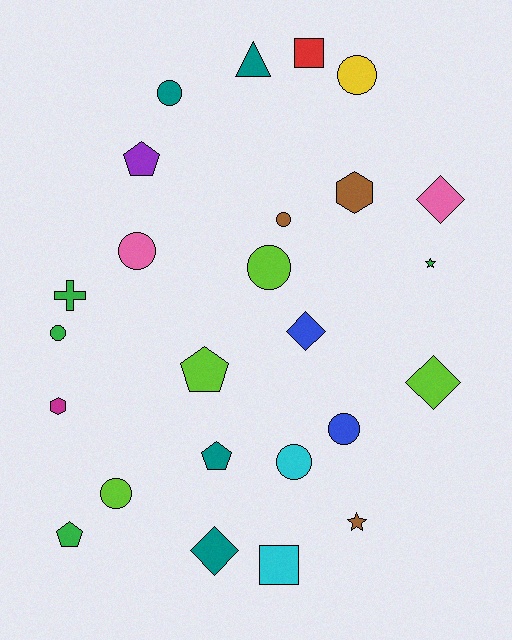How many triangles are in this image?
There is 1 triangle.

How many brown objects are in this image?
There are 3 brown objects.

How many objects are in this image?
There are 25 objects.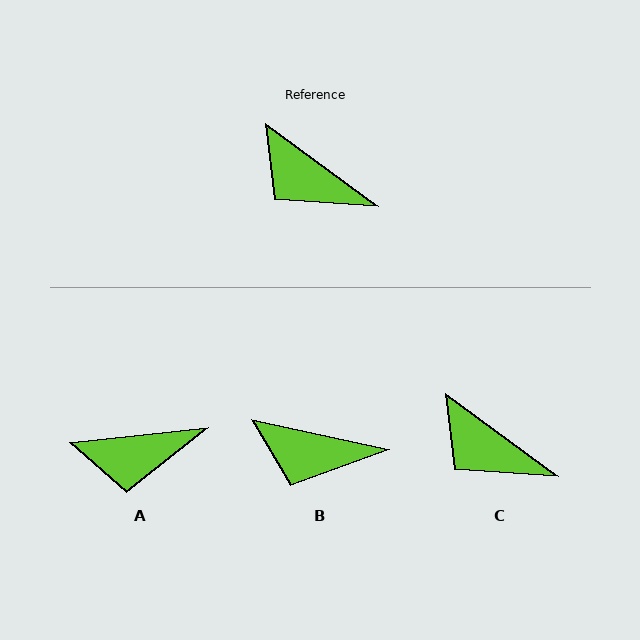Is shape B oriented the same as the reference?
No, it is off by about 24 degrees.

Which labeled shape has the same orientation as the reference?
C.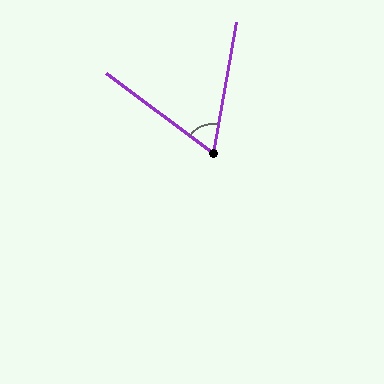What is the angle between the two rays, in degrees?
Approximately 63 degrees.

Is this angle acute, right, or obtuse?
It is acute.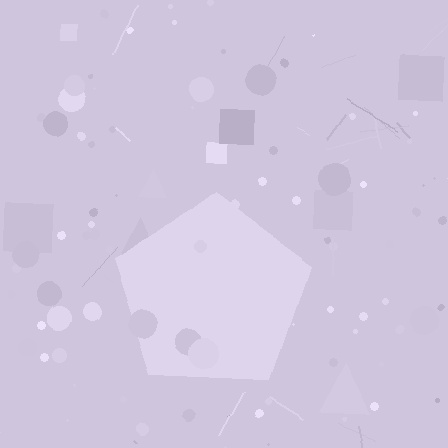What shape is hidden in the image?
A pentagon is hidden in the image.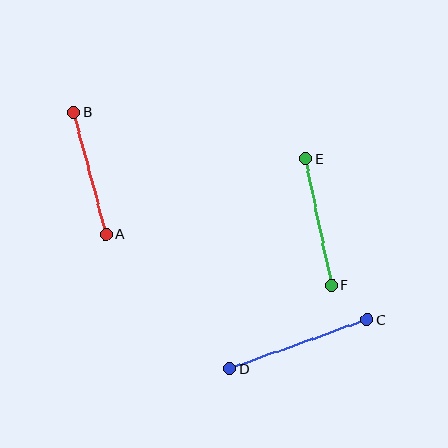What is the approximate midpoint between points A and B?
The midpoint is at approximately (90, 173) pixels.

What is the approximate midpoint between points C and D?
The midpoint is at approximately (299, 344) pixels.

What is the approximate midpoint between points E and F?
The midpoint is at approximately (319, 222) pixels.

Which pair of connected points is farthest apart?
Points C and D are farthest apart.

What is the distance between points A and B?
The distance is approximately 126 pixels.